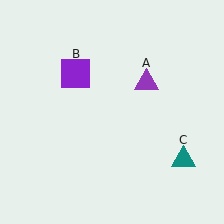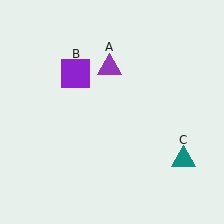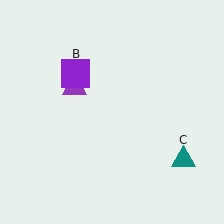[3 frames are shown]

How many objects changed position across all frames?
1 object changed position: purple triangle (object A).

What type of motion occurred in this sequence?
The purple triangle (object A) rotated counterclockwise around the center of the scene.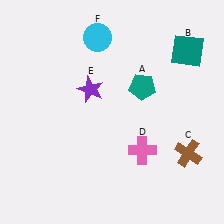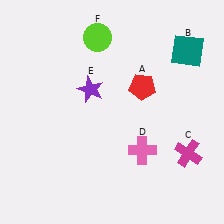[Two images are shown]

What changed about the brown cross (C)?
In Image 1, C is brown. In Image 2, it changed to magenta.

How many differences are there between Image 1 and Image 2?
There are 3 differences between the two images.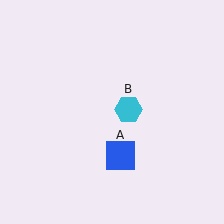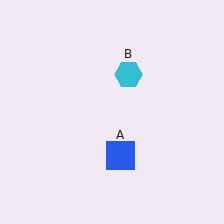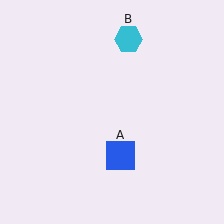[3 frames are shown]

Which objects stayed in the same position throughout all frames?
Blue square (object A) remained stationary.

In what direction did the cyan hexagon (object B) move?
The cyan hexagon (object B) moved up.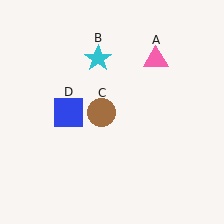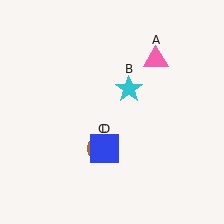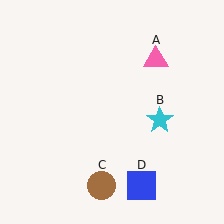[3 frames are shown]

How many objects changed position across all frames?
3 objects changed position: cyan star (object B), brown circle (object C), blue square (object D).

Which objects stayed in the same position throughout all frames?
Pink triangle (object A) remained stationary.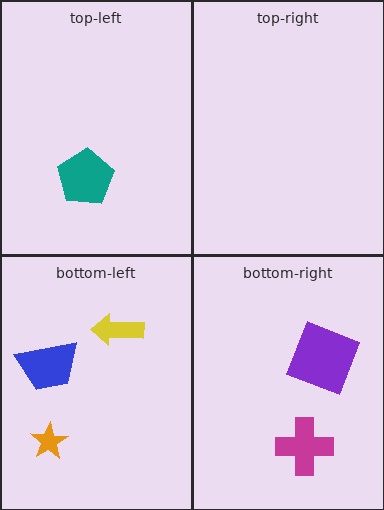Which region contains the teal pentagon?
The top-left region.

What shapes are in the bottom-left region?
The orange star, the blue trapezoid, the yellow arrow.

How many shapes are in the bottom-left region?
3.